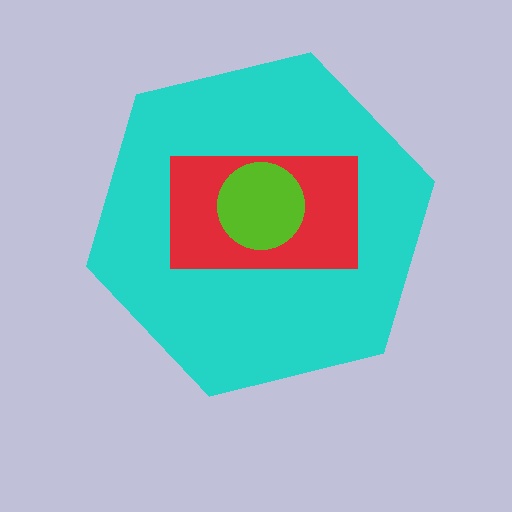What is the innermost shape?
The lime circle.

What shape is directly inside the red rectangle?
The lime circle.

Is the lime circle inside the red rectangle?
Yes.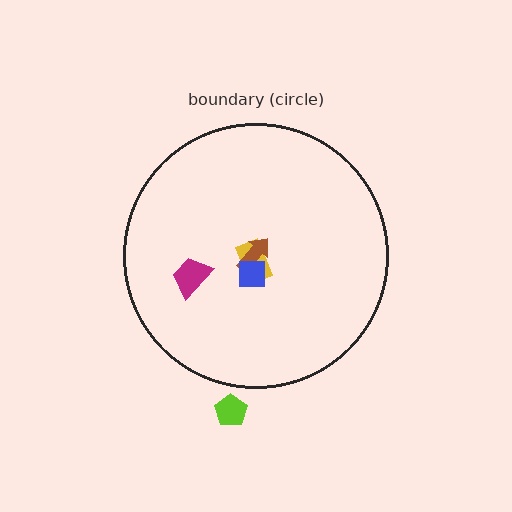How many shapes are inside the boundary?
4 inside, 1 outside.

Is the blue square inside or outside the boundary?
Inside.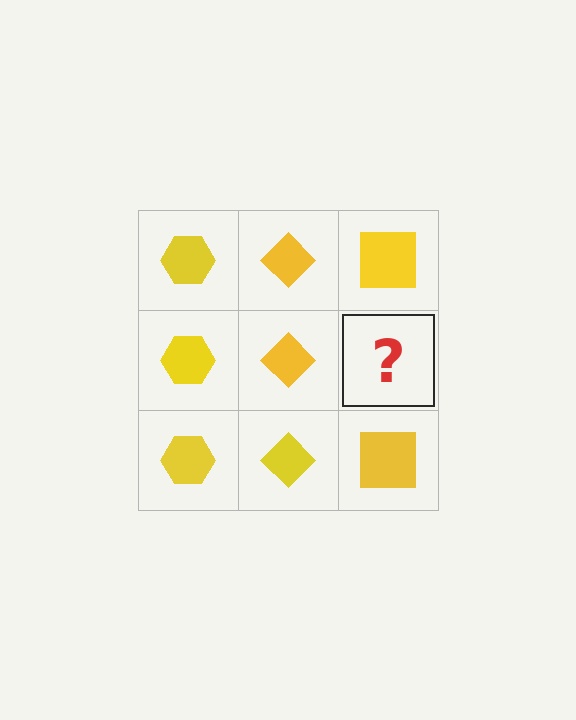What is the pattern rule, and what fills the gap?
The rule is that each column has a consistent shape. The gap should be filled with a yellow square.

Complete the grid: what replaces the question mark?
The question mark should be replaced with a yellow square.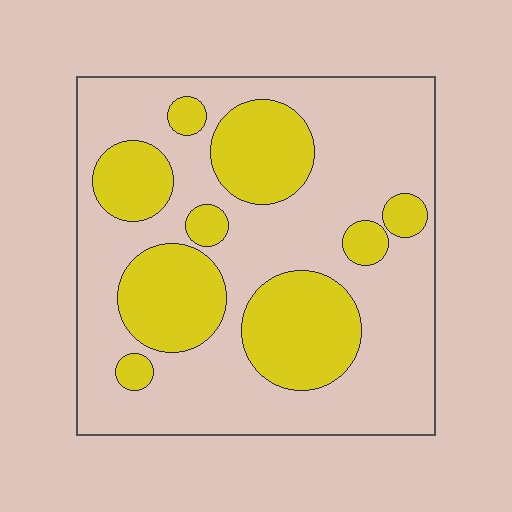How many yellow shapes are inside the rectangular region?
9.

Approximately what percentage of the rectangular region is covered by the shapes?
Approximately 35%.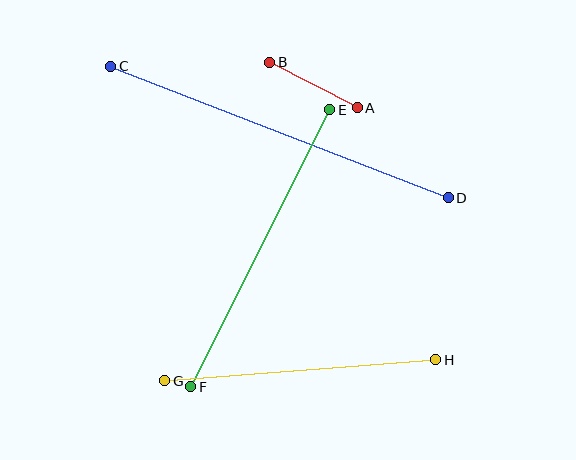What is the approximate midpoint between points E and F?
The midpoint is at approximately (260, 248) pixels.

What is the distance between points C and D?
The distance is approximately 362 pixels.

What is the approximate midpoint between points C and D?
The midpoint is at approximately (279, 132) pixels.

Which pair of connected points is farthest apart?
Points C and D are farthest apart.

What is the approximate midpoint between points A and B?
The midpoint is at approximately (314, 85) pixels.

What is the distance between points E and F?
The distance is approximately 309 pixels.